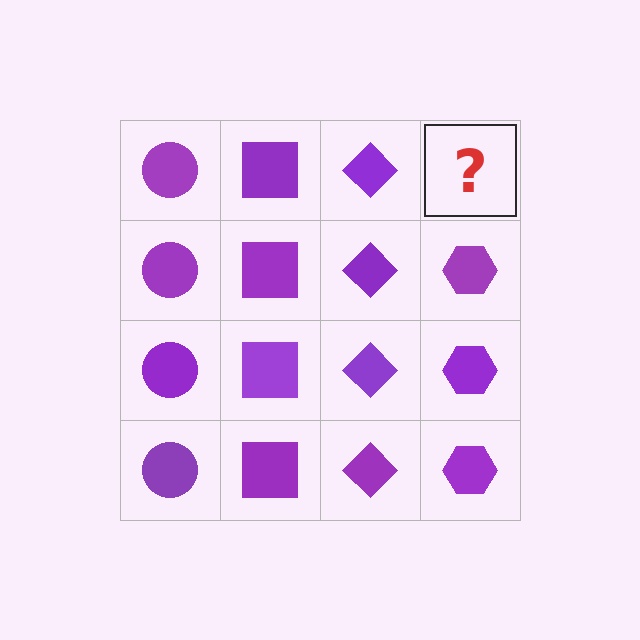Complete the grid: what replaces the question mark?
The question mark should be replaced with a purple hexagon.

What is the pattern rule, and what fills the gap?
The rule is that each column has a consistent shape. The gap should be filled with a purple hexagon.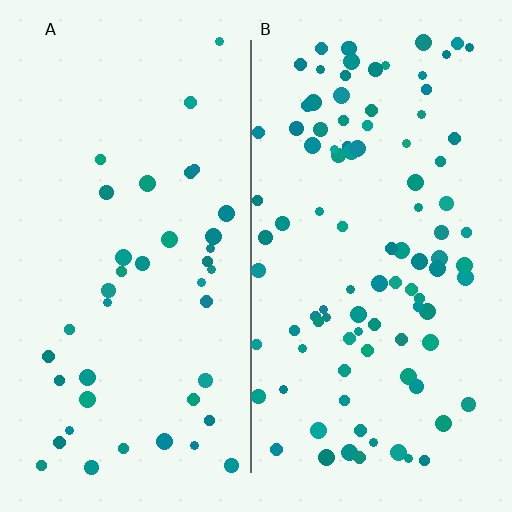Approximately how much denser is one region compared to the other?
Approximately 2.4× — region B over region A.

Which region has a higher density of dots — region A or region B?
B (the right).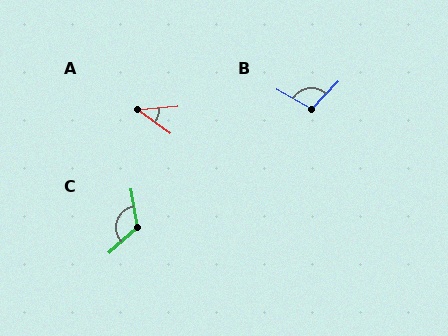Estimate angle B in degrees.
Approximately 104 degrees.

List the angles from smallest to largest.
A (40°), B (104°), C (122°).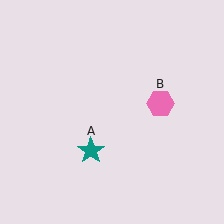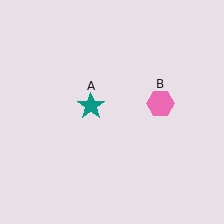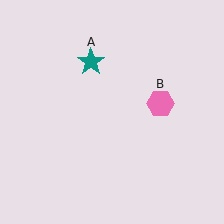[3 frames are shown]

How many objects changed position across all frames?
1 object changed position: teal star (object A).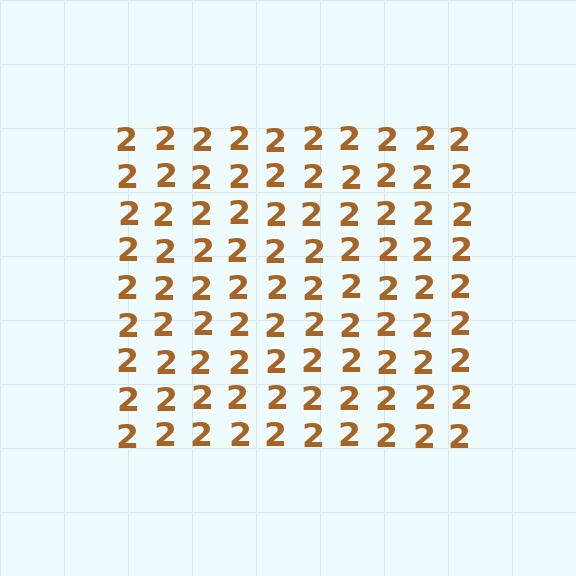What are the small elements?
The small elements are digit 2's.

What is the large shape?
The large shape is a square.